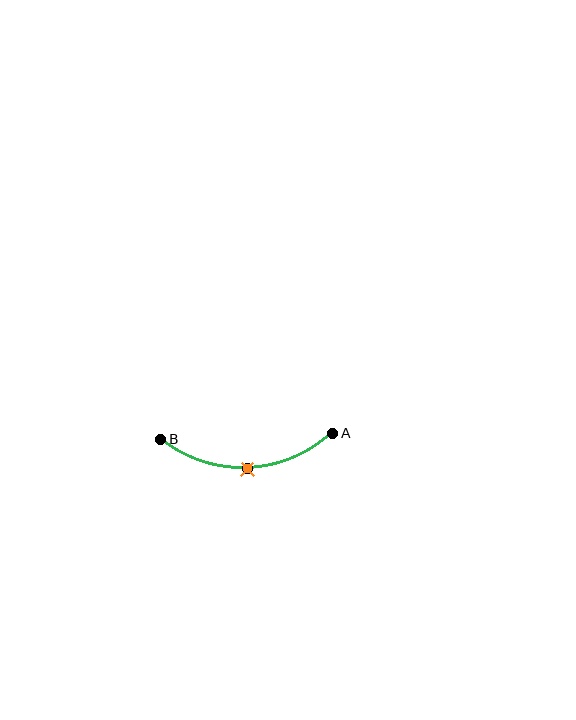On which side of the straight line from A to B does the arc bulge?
The arc bulges below the straight line connecting A and B.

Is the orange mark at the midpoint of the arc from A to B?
Yes. The orange mark lies on the arc at equal arc-length from both A and B — it is the arc midpoint.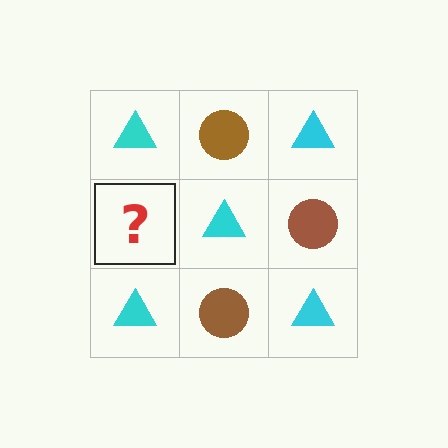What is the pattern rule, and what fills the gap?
The rule is that it alternates cyan triangle and brown circle in a checkerboard pattern. The gap should be filled with a brown circle.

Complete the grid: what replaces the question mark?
The question mark should be replaced with a brown circle.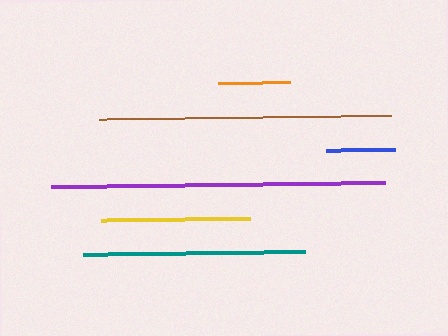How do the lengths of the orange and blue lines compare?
The orange and blue lines are approximately the same length.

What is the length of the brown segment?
The brown segment is approximately 291 pixels long.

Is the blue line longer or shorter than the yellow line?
The yellow line is longer than the blue line.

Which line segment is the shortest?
The blue line is the shortest at approximately 69 pixels.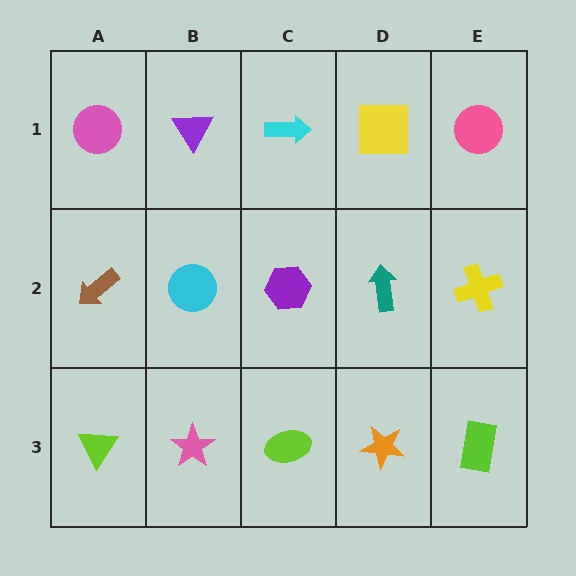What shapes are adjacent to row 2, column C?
A cyan arrow (row 1, column C), a lime ellipse (row 3, column C), a cyan circle (row 2, column B), a teal arrow (row 2, column D).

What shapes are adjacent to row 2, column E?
A pink circle (row 1, column E), a lime rectangle (row 3, column E), a teal arrow (row 2, column D).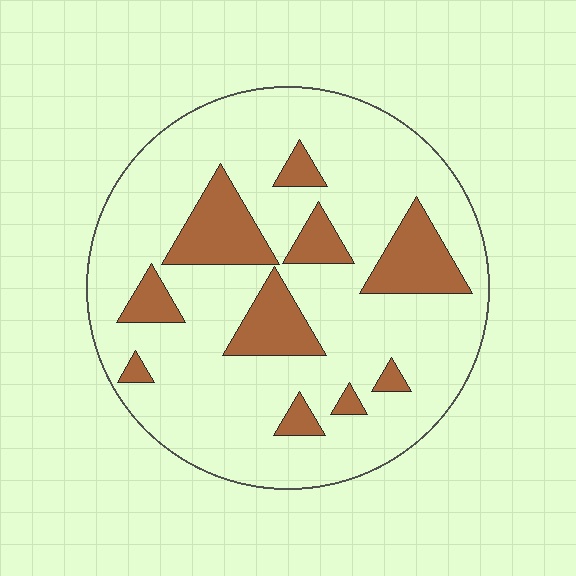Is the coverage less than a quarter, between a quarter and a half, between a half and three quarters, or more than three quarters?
Less than a quarter.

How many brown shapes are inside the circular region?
10.